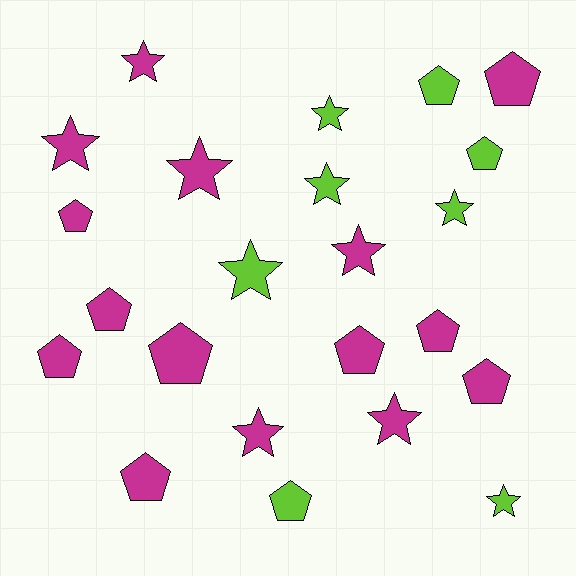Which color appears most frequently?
Magenta, with 15 objects.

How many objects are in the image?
There are 23 objects.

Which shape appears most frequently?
Pentagon, with 12 objects.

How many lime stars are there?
There are 5 lime stars.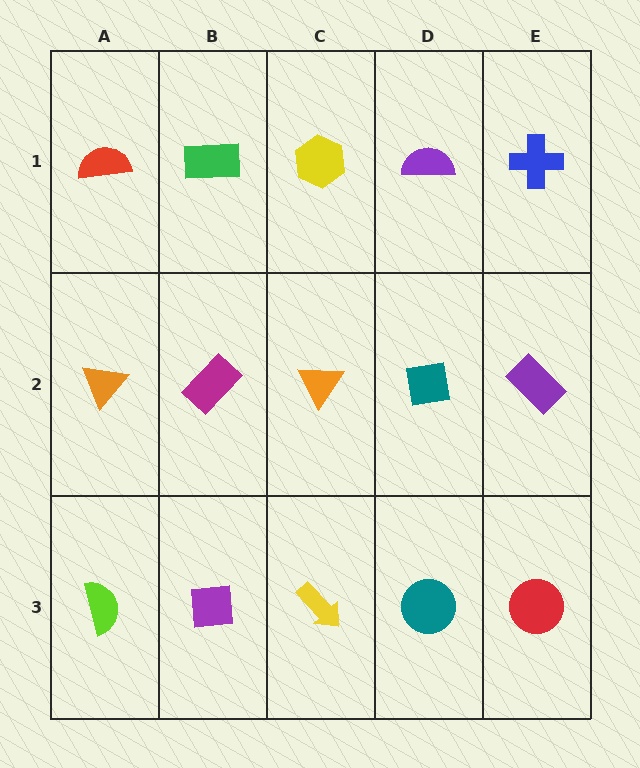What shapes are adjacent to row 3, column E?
A purple rectangle (row 2, column E), a teal circle (row 3, column D).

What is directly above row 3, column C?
An orange triangle.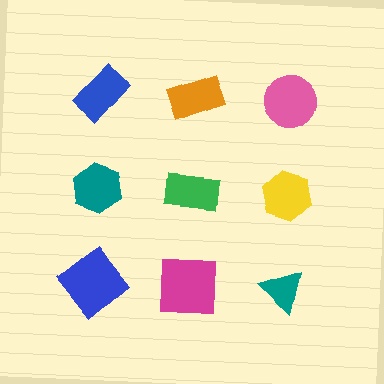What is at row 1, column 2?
An orange rectangle.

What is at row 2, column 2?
A green rectangle.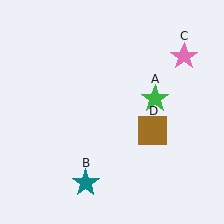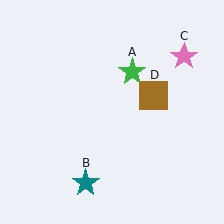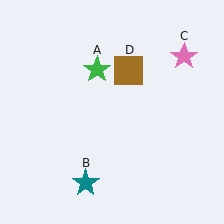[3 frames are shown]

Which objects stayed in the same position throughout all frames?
Teal star (object B) and pink star (object C) remained stationary.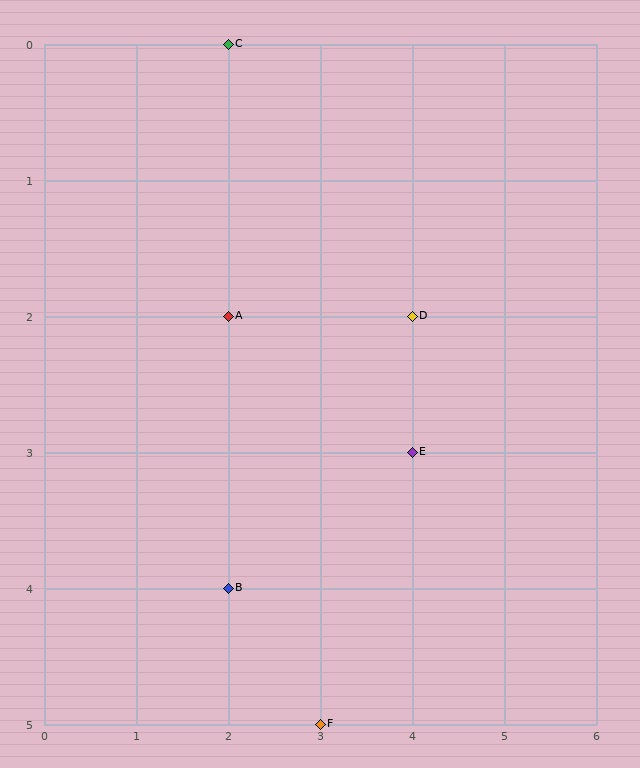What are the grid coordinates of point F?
Point F is at grid coordinates (3, 5).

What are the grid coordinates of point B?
Point B is at grid coordinates (2, 4).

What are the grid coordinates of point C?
Point C is at grid coordinates (2, 0).